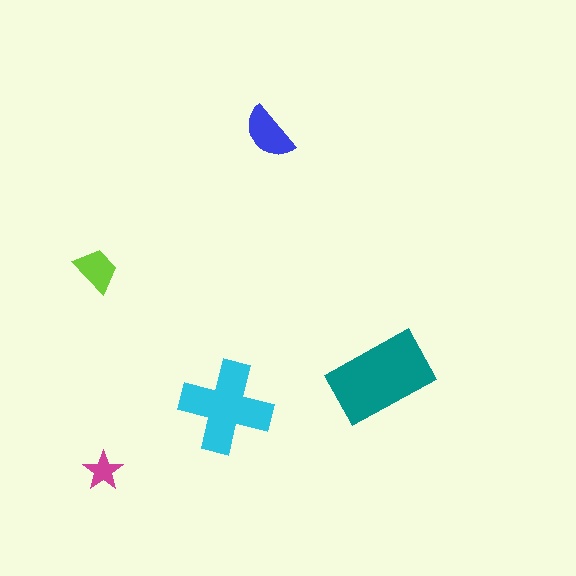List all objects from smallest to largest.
The magenta star, the lime trapezoid, the blue semicircle, the cyan cross, the teal rectangle.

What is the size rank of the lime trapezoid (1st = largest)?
4th.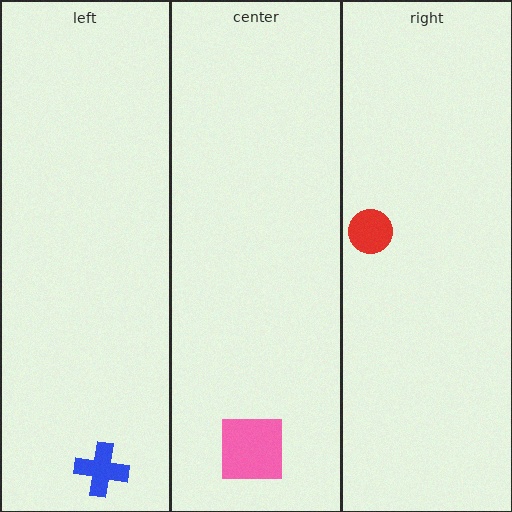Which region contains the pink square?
The center region.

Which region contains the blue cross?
The left region.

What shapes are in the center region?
The pink square.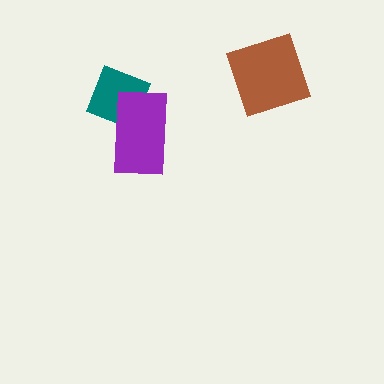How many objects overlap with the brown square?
0 objects overlap with the brown square.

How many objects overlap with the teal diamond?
1 object overlaps with the teal diamond.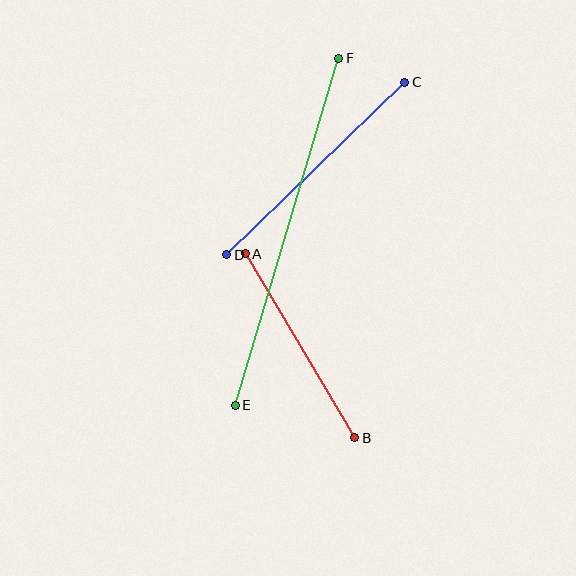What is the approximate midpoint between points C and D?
The midpoint is at approximately (316, 168) pixels.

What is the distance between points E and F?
The distance is approximately 362 pixels.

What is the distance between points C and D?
The distance is approximately 248 pixels.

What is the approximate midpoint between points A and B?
The midpoint is at approximately (300, 346) pixels.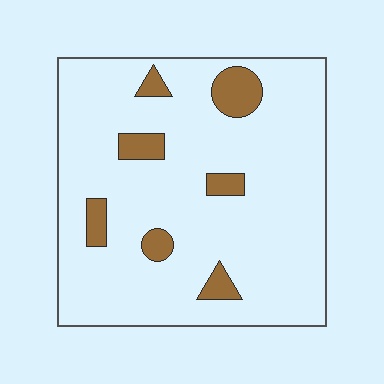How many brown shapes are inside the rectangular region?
7.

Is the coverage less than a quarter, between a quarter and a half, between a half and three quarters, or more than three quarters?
Less than a quarter.